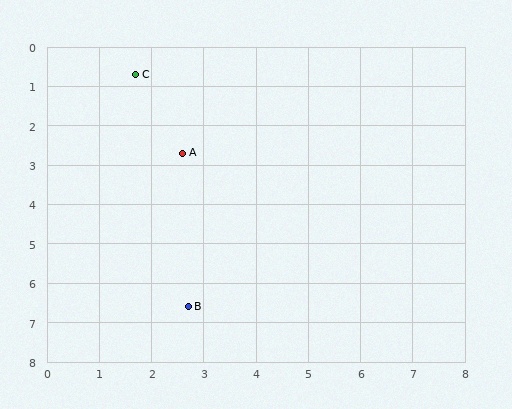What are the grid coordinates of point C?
Point C is at approximately (1.7, 0.7).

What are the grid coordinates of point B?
Point B is at approximately (2.7, 6.6).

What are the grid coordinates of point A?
Point A is at approximately (2.6, 2.7).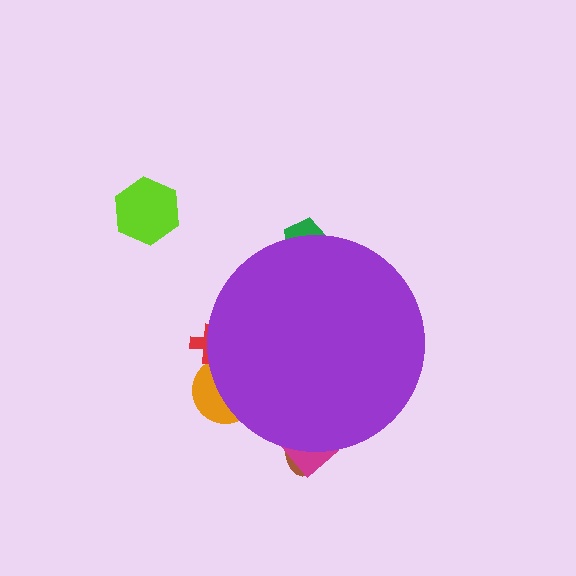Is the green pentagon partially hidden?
Yes, the green pentagon is partially hidden behind the purple circle.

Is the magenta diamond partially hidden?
Yes, the magenta diamond is partially hidden behind the purple circle.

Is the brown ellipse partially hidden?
Yes, the brown ellipse is partially hidden behind the purple circle.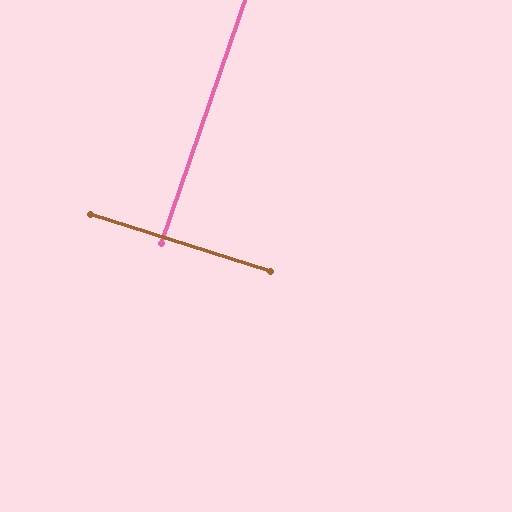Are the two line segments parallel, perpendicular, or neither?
Perpendicular — they meet at approximately 89°.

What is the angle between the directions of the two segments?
Approximately 89 degrees.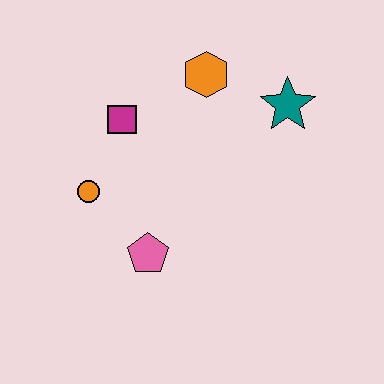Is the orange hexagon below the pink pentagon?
No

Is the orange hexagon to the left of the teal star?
Yes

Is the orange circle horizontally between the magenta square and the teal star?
No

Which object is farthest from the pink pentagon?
The teal star is farthest from the pink pentagon.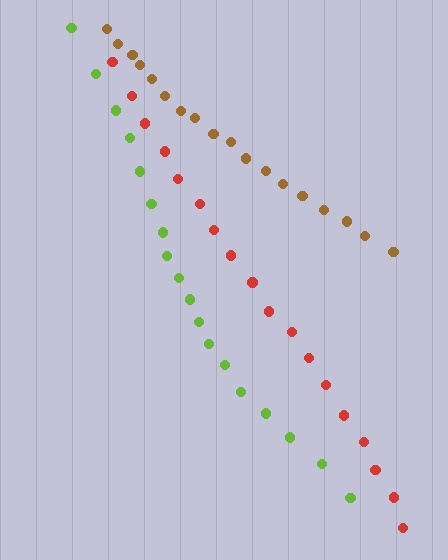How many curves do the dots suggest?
There are 3 distinct paths.